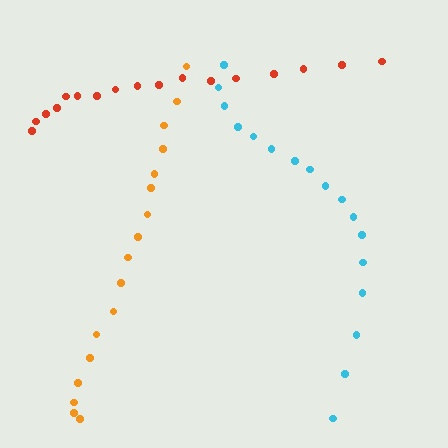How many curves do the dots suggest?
There are 3 distinct paths.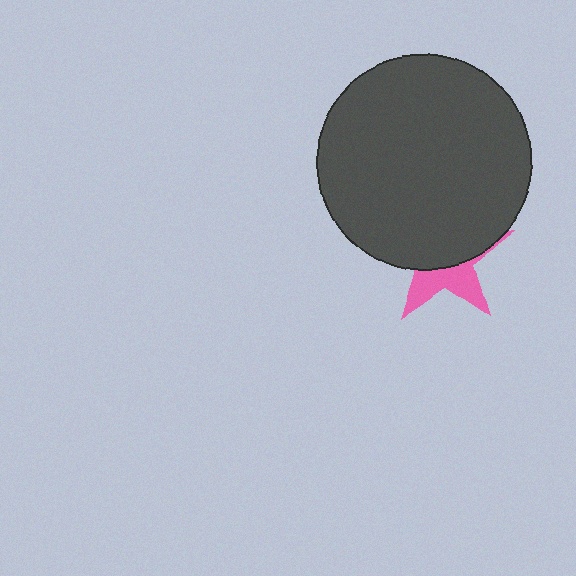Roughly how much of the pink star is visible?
A small part of it is visible (roughly 38%).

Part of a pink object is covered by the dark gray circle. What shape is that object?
It is a star.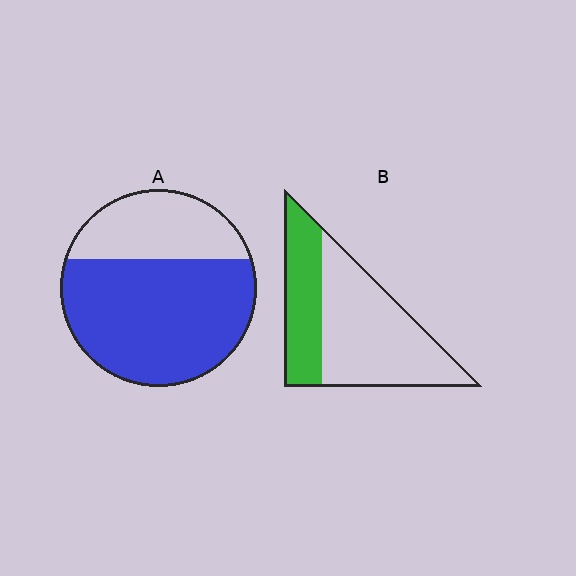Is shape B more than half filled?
No.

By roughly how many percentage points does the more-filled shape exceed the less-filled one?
By roughly 35 percentage points (A over B).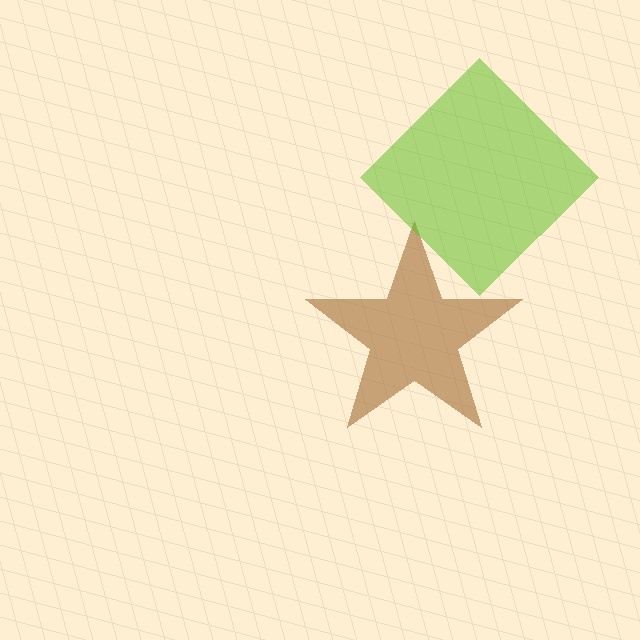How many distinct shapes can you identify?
There are 2 distinct shapes: a brown star, a lime diamond.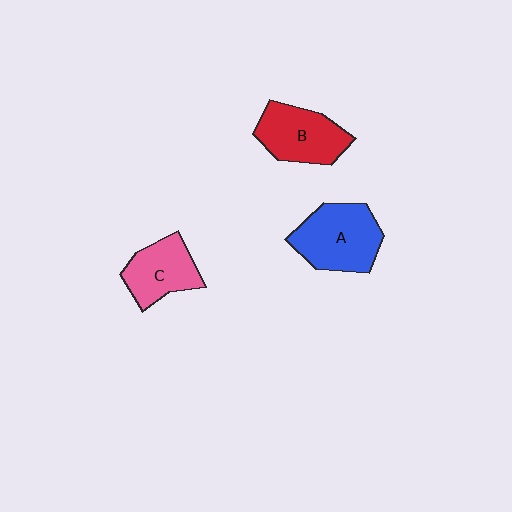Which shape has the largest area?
Shape A (blue).